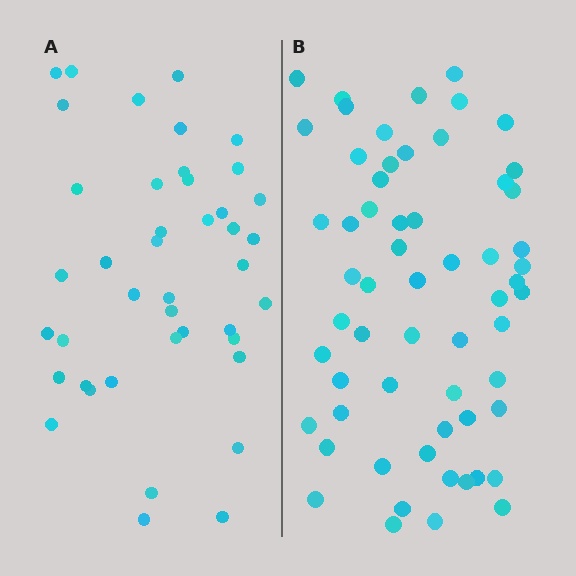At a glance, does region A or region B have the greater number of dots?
Region B (the right region) has more dots.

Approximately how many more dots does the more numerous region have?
Region B has approximately 20 more dots than region A.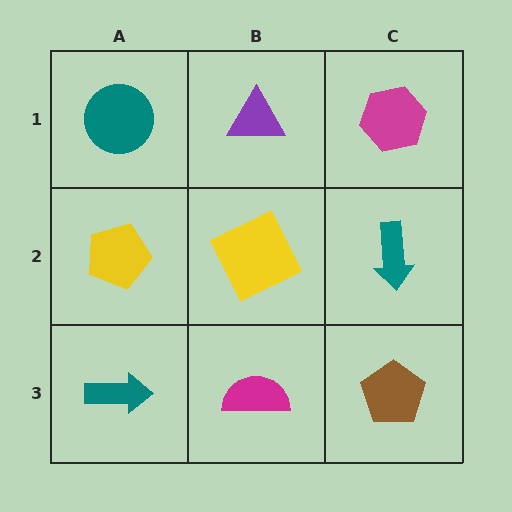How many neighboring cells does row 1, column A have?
2.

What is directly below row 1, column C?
A teal arrow.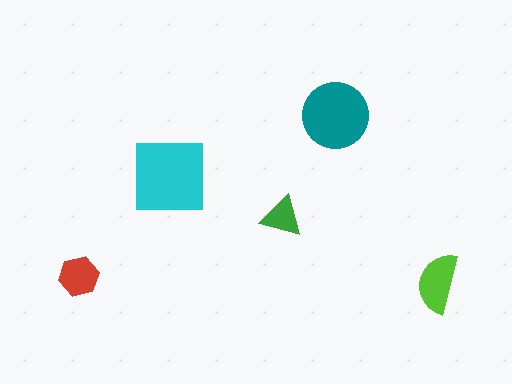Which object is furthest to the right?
The lime semicircle is rightmost.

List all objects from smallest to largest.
The green triangle, the red hexagon, the lime semicircle, the teal circle, the cyan square.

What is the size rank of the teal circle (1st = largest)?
2nd.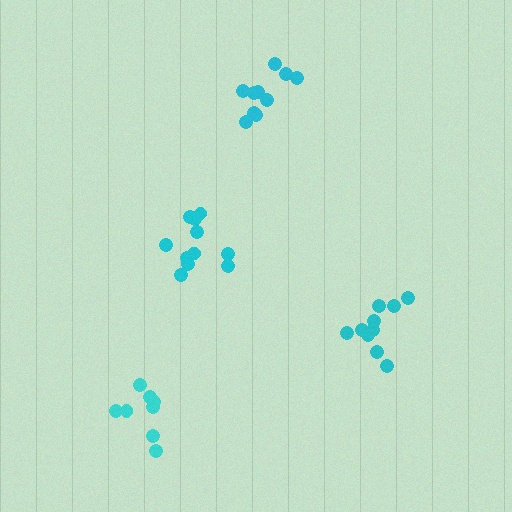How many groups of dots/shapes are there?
There are 4 groups.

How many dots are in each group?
Group 1: 8 dots, Group 2: 10 dots, Group 3: 10 dots, Group 4: 11 dots (39 total).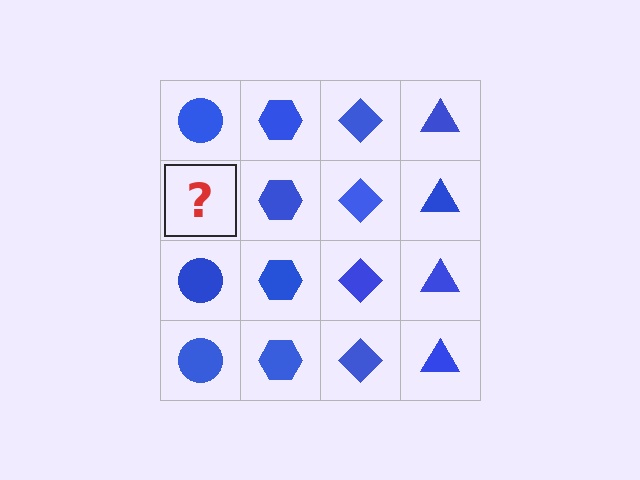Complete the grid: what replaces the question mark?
The question mark should be replaced with a blue circle.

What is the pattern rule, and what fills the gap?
The rule is that each column has a consistent shape. The gap should be filled with a blue circle.